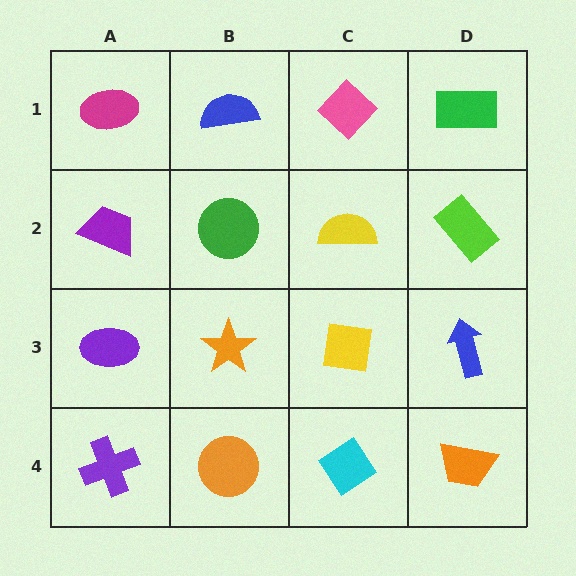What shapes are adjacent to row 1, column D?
A lime rectangle (row 2, column D), a pink diamond (row 1, column C).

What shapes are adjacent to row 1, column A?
A purple trapezoid (row 2, column A), a blue semicircle (row 1, column B).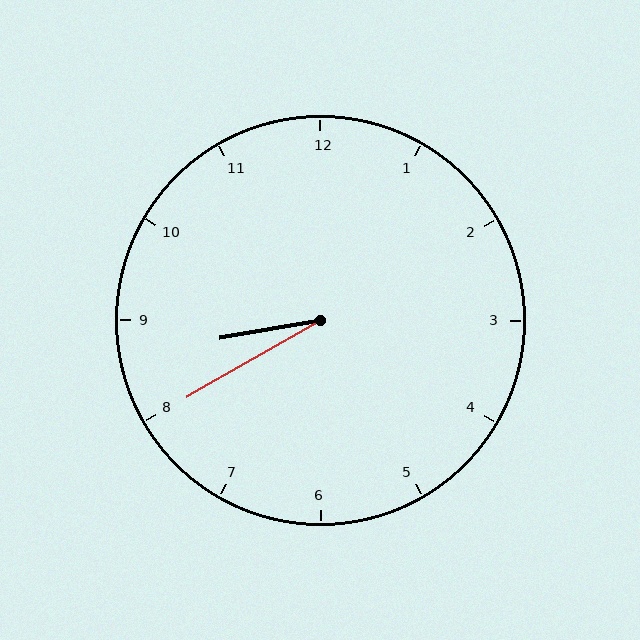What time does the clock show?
8:40.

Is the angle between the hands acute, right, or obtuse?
It is acute.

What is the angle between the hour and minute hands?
Approximately 20 degrees.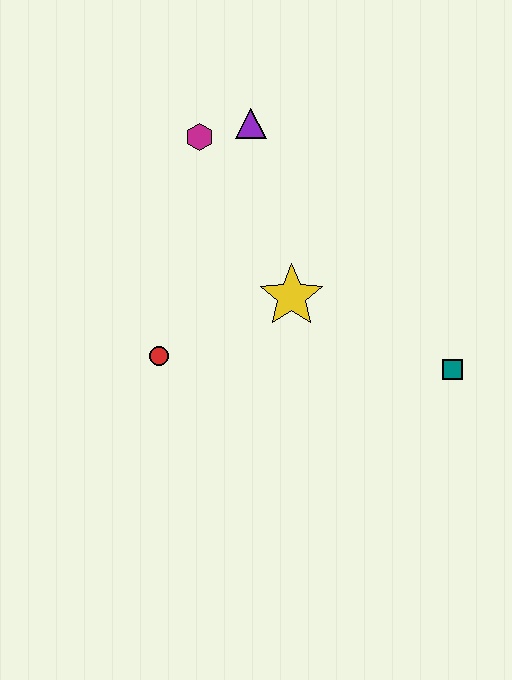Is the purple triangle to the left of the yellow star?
Yes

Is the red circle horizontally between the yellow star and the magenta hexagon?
No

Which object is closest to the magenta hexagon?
The purple triangle is closest to the magenta hexagon.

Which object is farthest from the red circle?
The teal square is farthest from the red circle.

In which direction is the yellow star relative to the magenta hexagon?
The yellow star is below the magenta hexagon.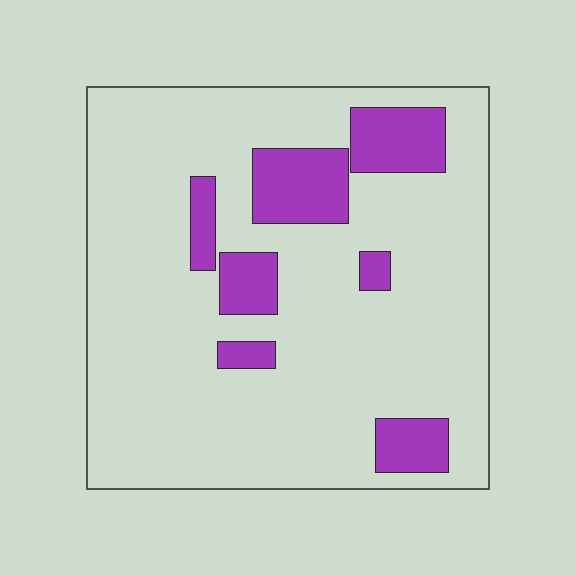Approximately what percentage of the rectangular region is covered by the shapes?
Approximately 15%.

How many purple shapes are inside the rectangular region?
7.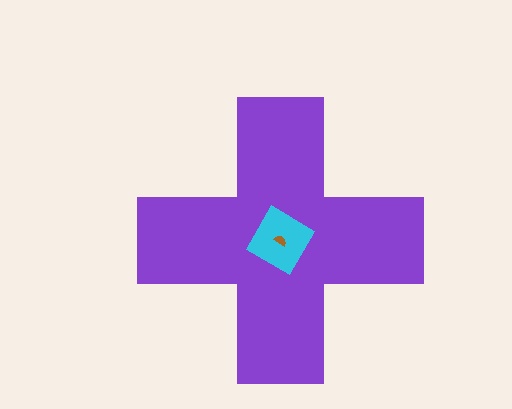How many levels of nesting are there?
3.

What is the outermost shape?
The purple cross.